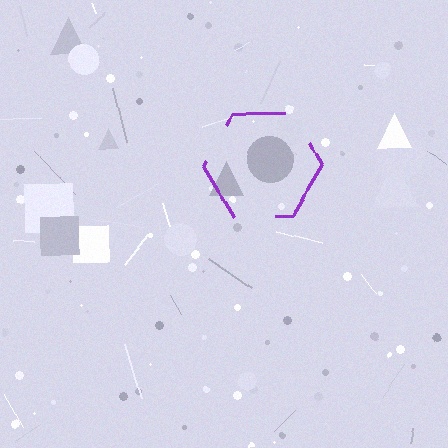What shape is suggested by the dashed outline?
The dashed outline suggests a hexagon.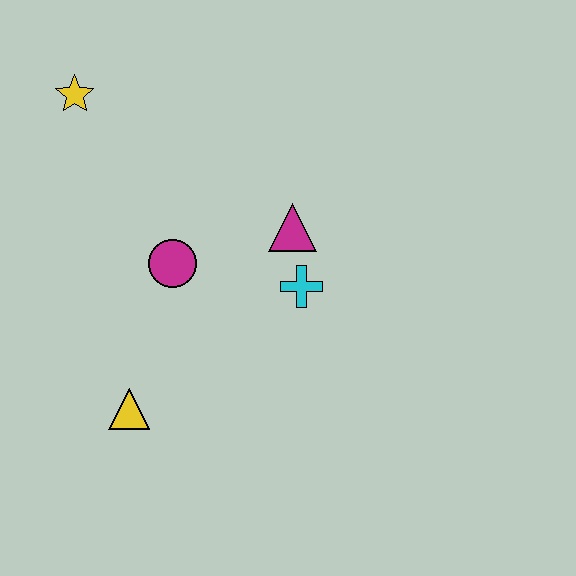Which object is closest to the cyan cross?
The magenta triangle is closest to the cyan cross.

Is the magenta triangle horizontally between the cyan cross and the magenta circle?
Yes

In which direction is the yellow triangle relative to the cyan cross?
The yellow triangle is to the left of the cyan cross.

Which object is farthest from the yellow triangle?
The yellow star is farthest from the yellow triangle.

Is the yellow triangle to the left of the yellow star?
No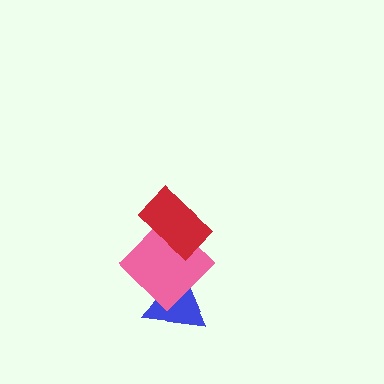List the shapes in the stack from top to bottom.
From top to bottom: the red rectangle, the pink diamond, the blue triangle.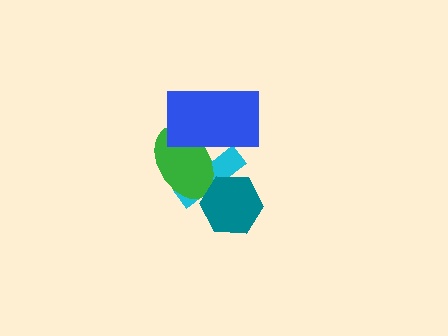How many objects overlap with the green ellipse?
3 objects overlap with the green ellipse.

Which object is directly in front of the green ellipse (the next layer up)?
The teal hexagon is directly in front of the green ellipse.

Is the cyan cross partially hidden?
Yes, it is partially covered by another shape.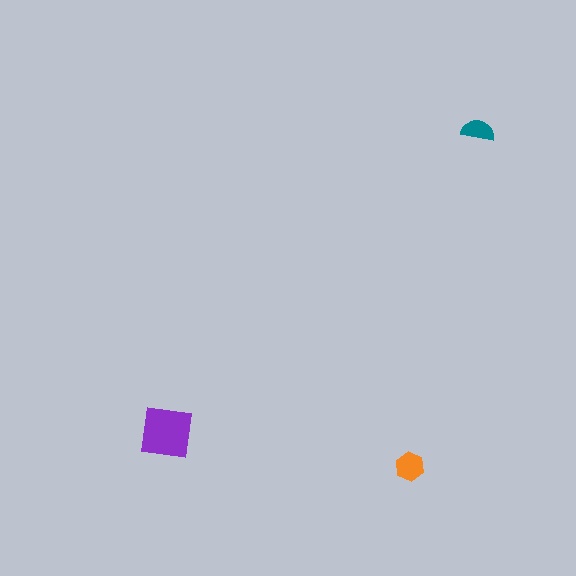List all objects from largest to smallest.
The purple square, the orange hexagon, the teal semicircle.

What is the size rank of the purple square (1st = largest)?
1st.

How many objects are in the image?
There are 3 objects in the image.